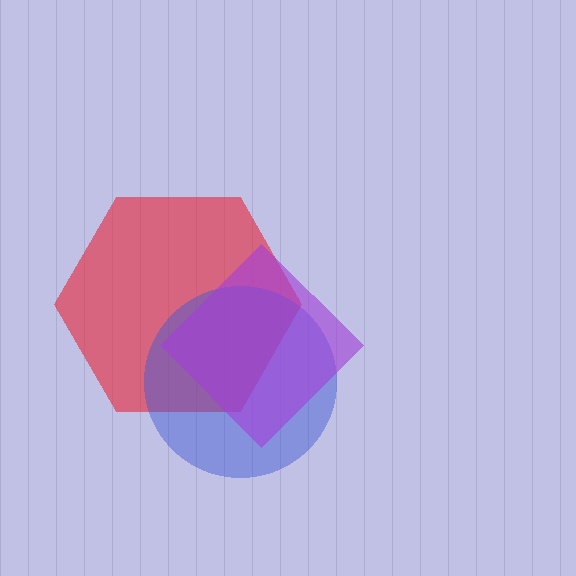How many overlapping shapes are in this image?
There are 3 overlapping shapes in the image.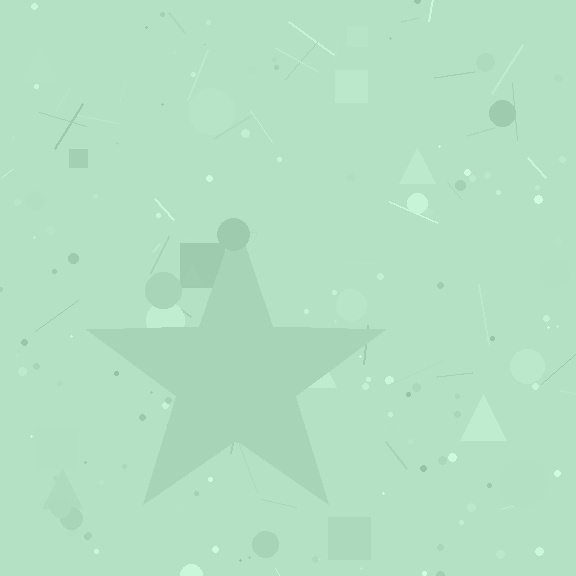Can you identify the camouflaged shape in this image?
The camouflaged shape is a star.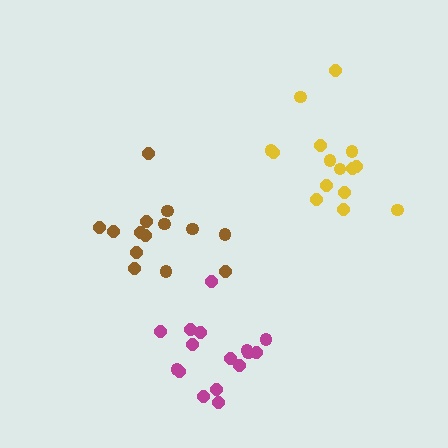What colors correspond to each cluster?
The clusters are colored: yellow, magenta, brown.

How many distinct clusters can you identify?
There are 3 distinct clusters.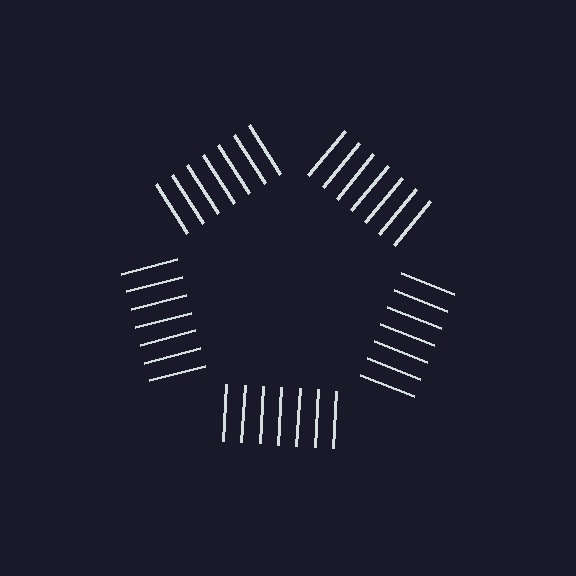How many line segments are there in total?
35 — 7 along each of the 5 edges.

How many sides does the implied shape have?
5 sides — the line-ends trace a pentagon.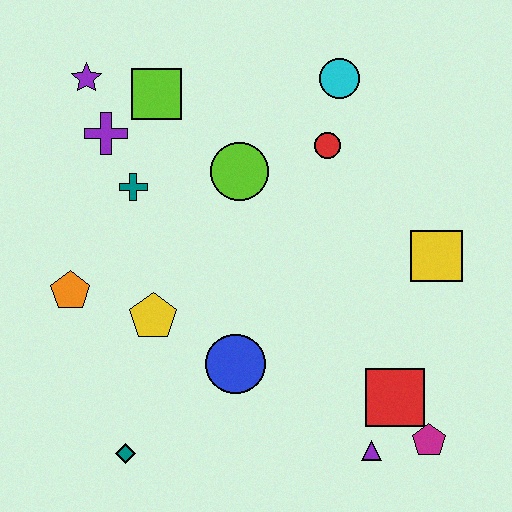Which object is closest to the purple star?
The purple cross is closest to the purple star.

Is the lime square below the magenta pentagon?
No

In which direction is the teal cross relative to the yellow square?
The teal cross is to the left of the yellow square.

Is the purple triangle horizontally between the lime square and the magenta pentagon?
Yes